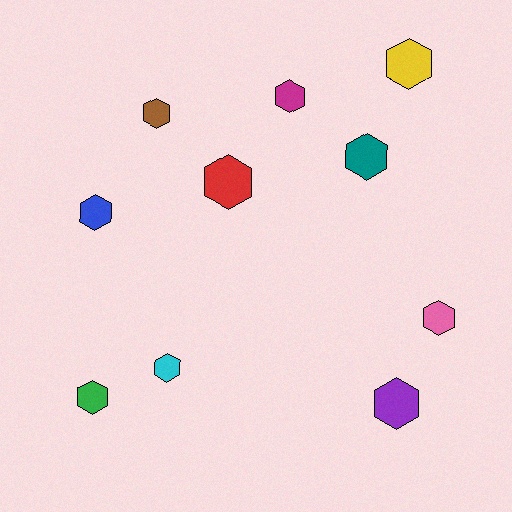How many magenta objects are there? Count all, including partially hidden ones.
There is 1 magenta object.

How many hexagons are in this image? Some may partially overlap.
There are 10 hexagons.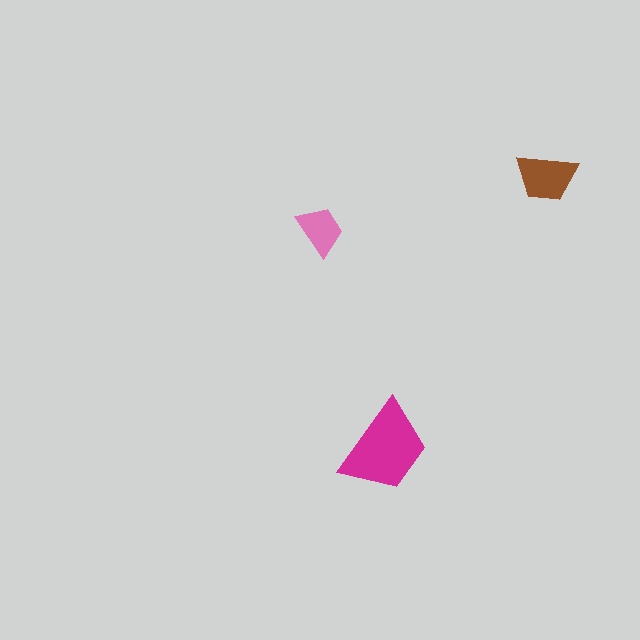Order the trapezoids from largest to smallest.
the magenta one, the brown one, the pink one.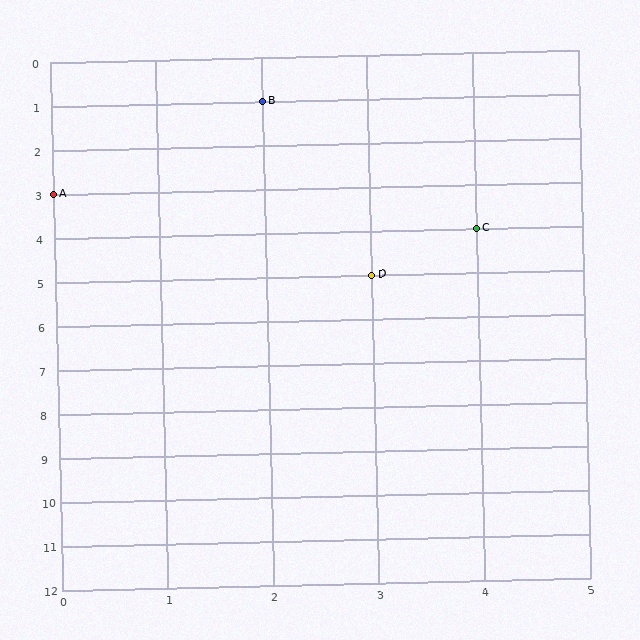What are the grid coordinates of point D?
Point D is at grid coordinates (3, 5).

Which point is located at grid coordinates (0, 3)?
Point A is at (0, 3).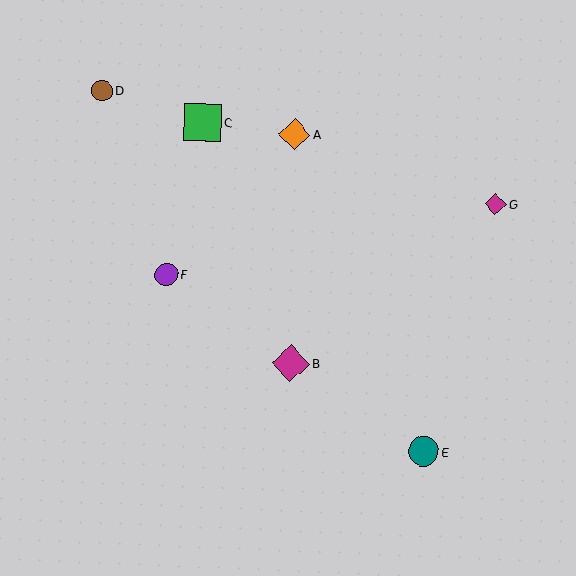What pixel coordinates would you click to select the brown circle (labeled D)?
Click at (102, 90) to select the brown circle D.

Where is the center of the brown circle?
The center of the brown circle is at (102, 90).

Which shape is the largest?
The magenta diamond (labeled B) is the largest.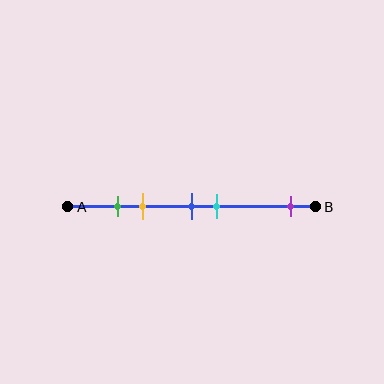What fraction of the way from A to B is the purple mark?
The purple mark is approximately 90% (0.9) of the way from A to B.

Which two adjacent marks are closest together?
The green and yellow marks are the closest adjacent pair.